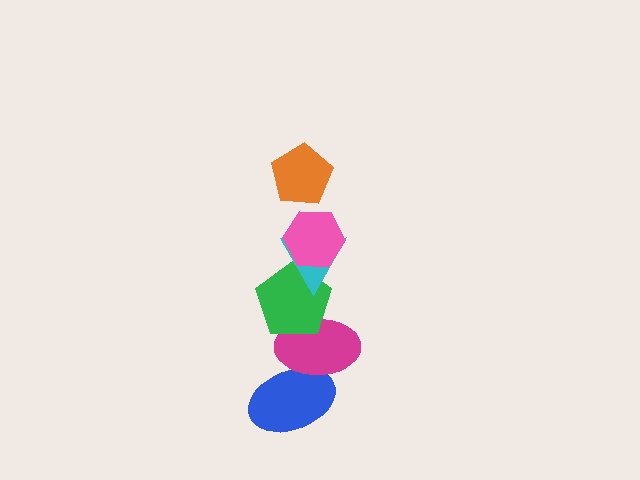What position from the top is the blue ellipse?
The blue ellipse is 6th from the top.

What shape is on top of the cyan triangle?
The pink hexagon is on top of the cyan triangle.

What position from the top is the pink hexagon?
The pink hexagon is 2nd from the top.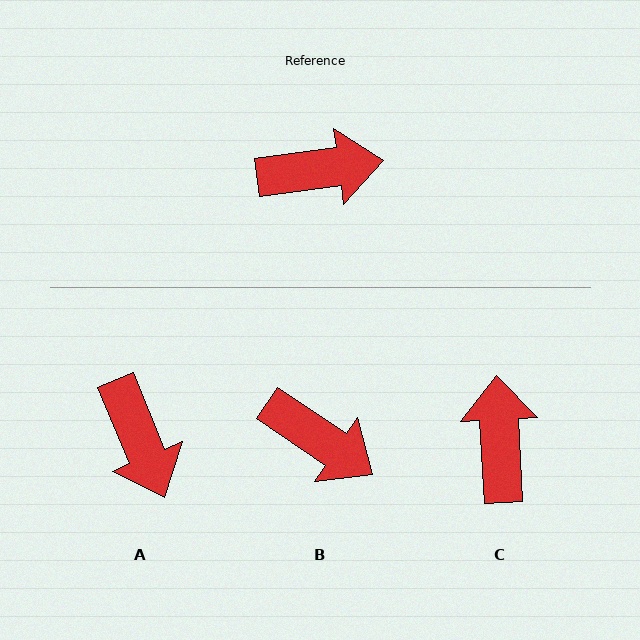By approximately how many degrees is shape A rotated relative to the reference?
Approximately 75 degrees clockwise.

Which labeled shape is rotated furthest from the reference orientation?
C, about 86 degrees away.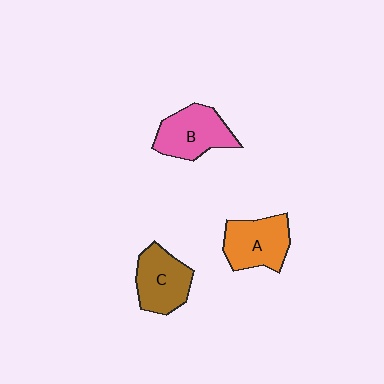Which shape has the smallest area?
Shape C (brown).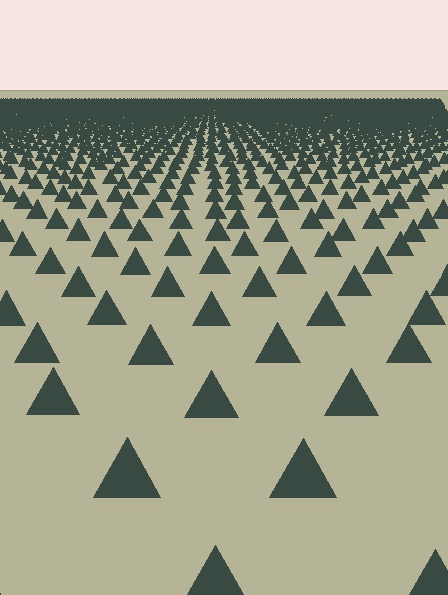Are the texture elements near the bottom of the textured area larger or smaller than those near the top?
Larger. Near the bottom, elements are closer to the viewer and appear at a bigger on-screen size.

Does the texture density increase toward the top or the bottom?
Density increases toward the top.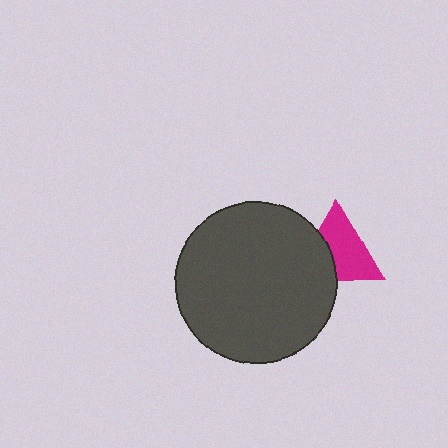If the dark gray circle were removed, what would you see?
You would see the complete magenta triangle.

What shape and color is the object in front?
The object in front is a dark gray circle.